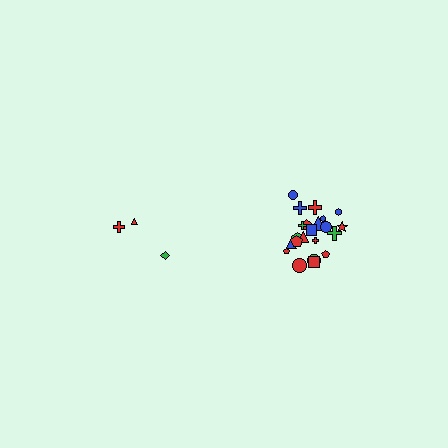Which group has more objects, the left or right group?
The right group.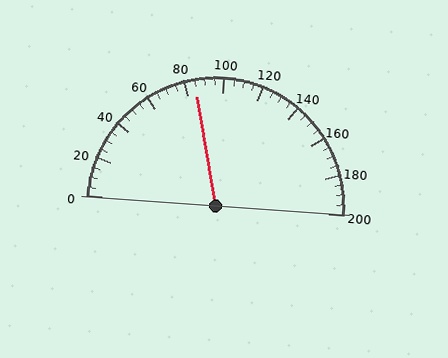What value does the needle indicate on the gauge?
The needle indicates approximately 85.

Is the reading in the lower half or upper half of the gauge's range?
The reading is in the lower half of the range (0 to 200).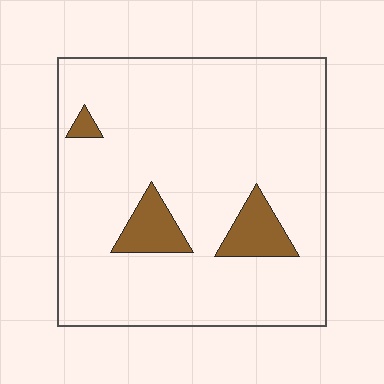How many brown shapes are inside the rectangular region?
3.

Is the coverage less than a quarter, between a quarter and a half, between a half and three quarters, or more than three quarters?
Less than a quarter.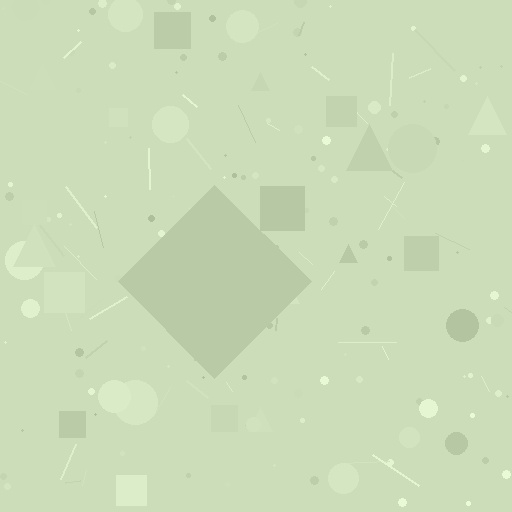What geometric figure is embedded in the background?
A diamond is embedded in the background.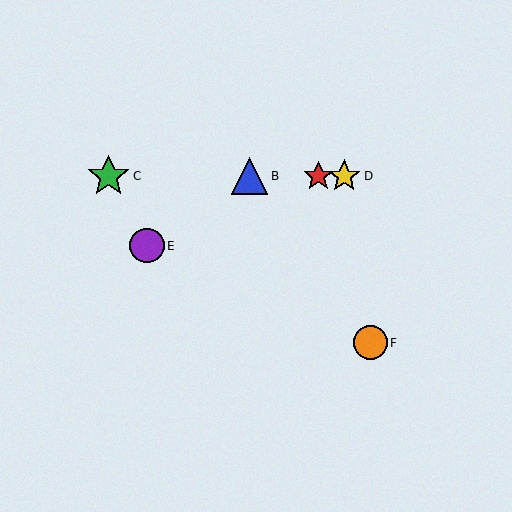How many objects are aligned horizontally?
4 objects (A, B, C, D) are aligned horizontally.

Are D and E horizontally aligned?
No, D is at y≈176 and E is at y≈246.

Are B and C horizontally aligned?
Yes, both are at y≈176.